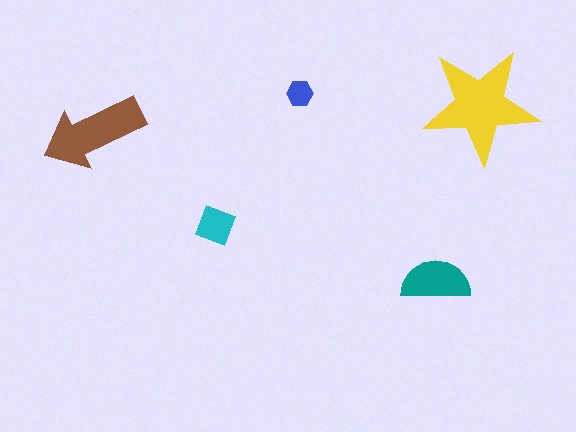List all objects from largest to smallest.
The yellow star, the brown arrow, the teal semicircle, the cyan diamond, the blue hexagon.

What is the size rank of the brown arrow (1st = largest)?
2nd.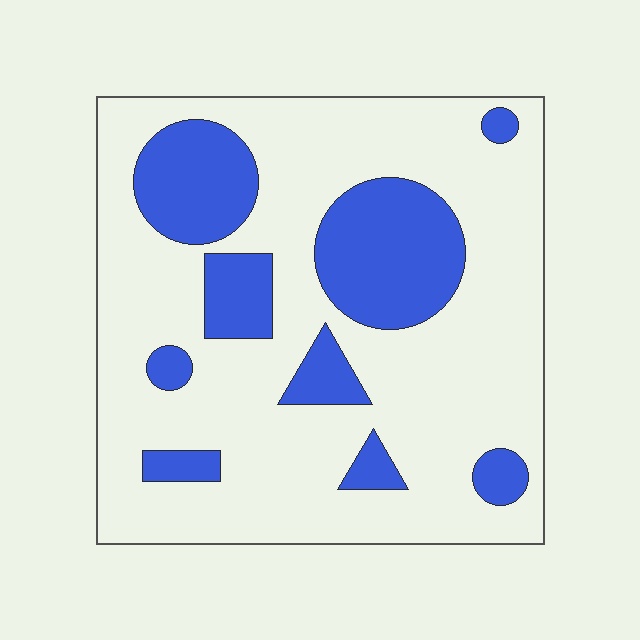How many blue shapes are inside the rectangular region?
9.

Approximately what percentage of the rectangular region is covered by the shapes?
Approximately 25%.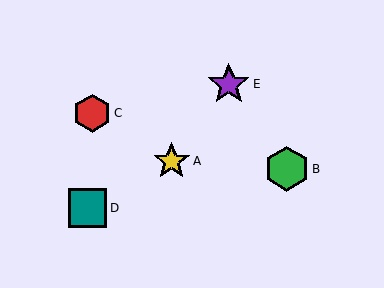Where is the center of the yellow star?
The center of the yellow star is at (172, 161).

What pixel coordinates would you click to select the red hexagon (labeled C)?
Click at (92, 113) to select the red hexagon C.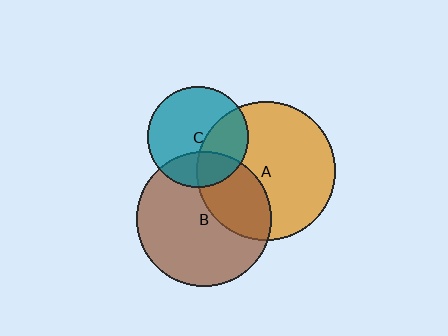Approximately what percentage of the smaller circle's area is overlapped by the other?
Approximately 35%.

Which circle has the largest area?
Circle A (orange).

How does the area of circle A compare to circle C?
Approximately 1.9 times.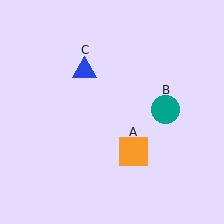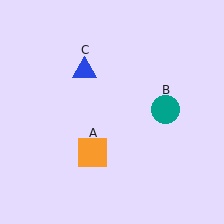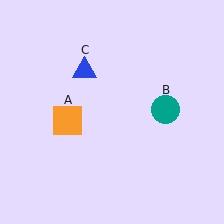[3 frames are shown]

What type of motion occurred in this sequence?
The orange square (object A) rotated clockwise around the center of the scene.